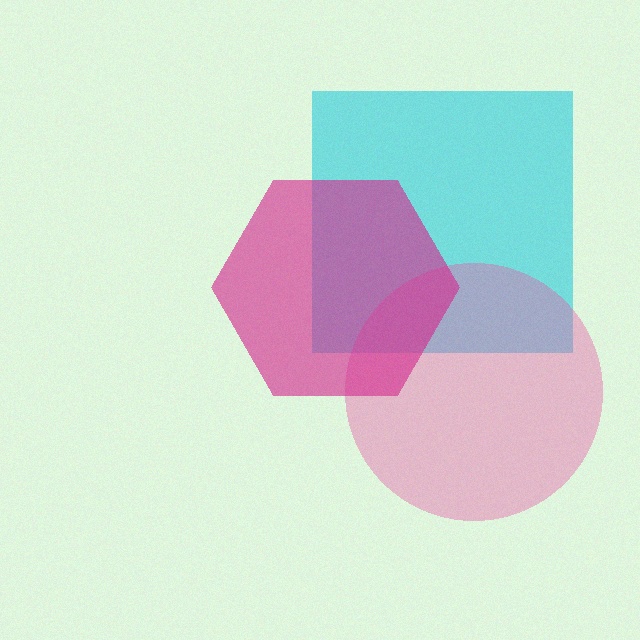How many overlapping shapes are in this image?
There are 3 overlapping shapes in the image.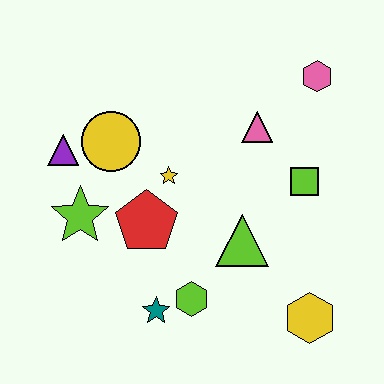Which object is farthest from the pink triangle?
The teal star is farthest from the pink triangle.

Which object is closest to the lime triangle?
The lime hexagon is closest to the lime triangle.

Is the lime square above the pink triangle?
No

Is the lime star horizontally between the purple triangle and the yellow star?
Yes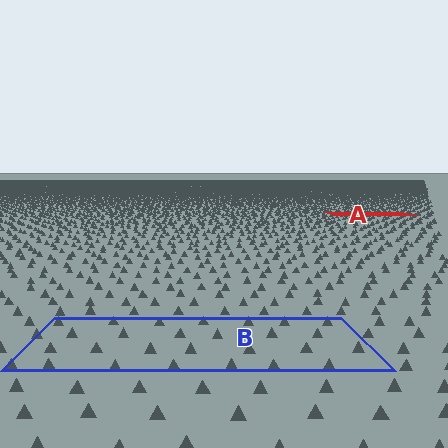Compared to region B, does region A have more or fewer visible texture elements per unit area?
Region A has more texture elements per unit area — they are packed more densely because it is farther away.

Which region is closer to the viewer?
Region B is closer. The texture elements there are larger and more spread out.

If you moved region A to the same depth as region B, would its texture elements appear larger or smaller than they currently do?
They would appear larger. At a closer depth, the same texture elements are projected at a bigger on-screen size.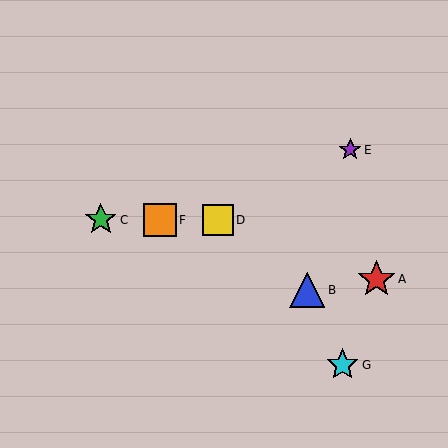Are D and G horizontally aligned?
No, D is at y≈220 and G is at y≈365.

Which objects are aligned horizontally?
Objects C, D, F are aligned horizontally.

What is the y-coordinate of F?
Object F is at y≈220.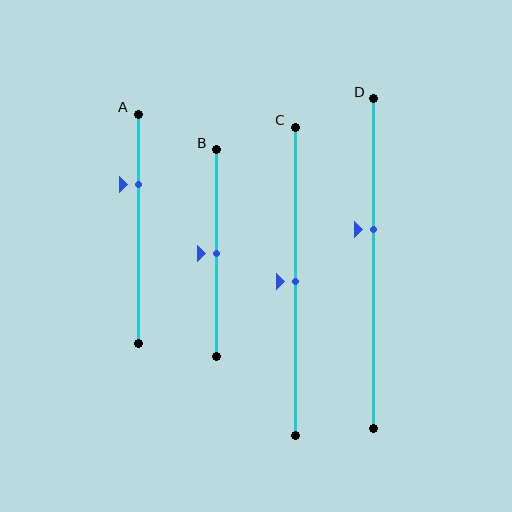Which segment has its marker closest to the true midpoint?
Segment B has its marker closest to the true midpoint.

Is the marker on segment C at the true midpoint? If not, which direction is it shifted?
Yes, the marker on segment C is at the true midpoint.